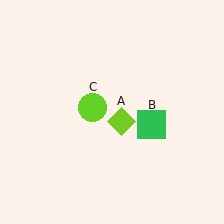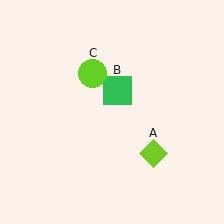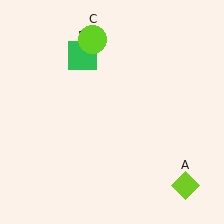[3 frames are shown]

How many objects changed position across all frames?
3 objects changed position: lime diamond (object A), green square (object B), lime circle (object C).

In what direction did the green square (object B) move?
The green square (object B) moved up and to the left.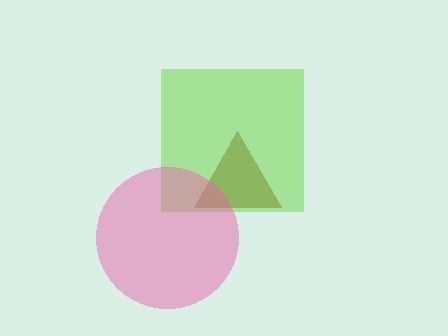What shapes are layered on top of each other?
The layered shapes are: a brown triangle, a lime square, a pink circle.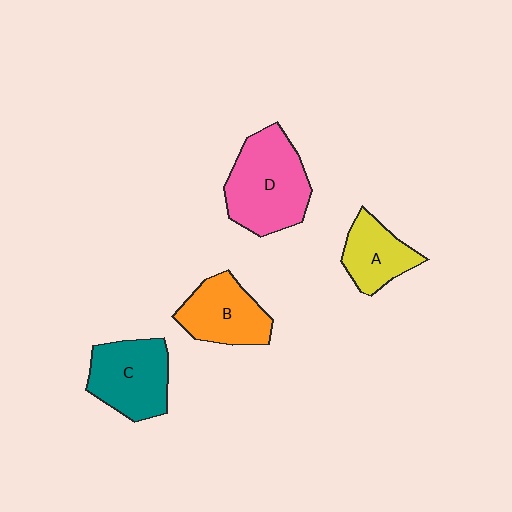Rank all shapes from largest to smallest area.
From largest to smallest: D (pink), C (teal), B (orange), A (yellow).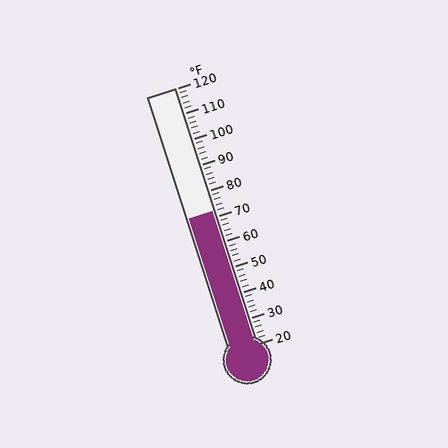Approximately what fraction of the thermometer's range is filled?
The thermometer is filled to approximately 50% of its range.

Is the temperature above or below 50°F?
The temperature is above 50°F.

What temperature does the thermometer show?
The thermometer shows approximately 72°F.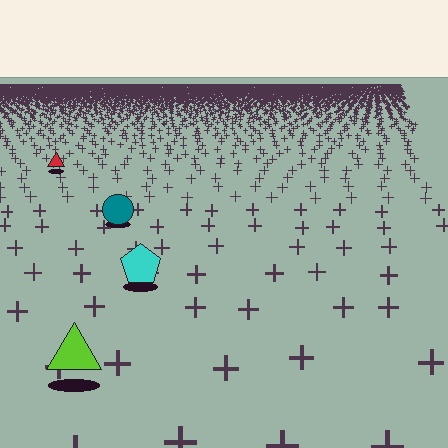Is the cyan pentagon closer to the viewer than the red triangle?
Yes. The cyan pentagon is closer — you can tell from the texture gradient: the ground texture is coarser near it.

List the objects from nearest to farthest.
From nearest to farthest: the lime triangle, the cyan pentagon, the teal circle, the red triangle.